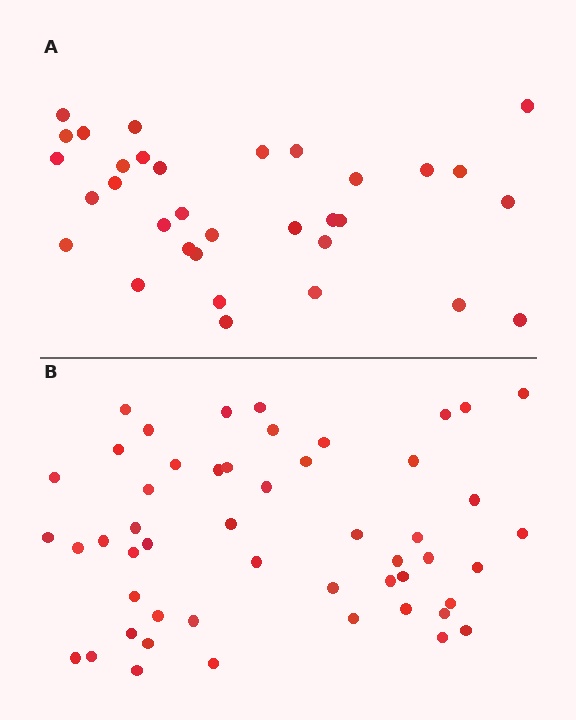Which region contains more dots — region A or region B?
Region B (the bottom region) has more dots.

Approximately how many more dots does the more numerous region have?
Region B has approximately 20 more dots than region A.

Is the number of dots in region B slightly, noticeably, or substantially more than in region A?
Region B has substantially more. The ratio is roughly 1.5 to 1.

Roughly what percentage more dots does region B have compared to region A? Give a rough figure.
About 55% more.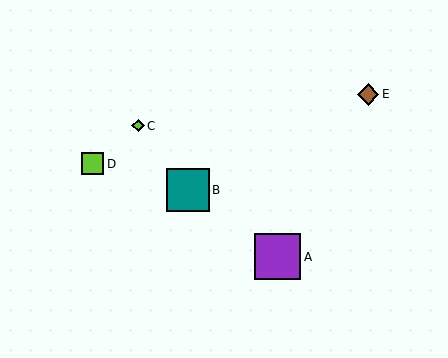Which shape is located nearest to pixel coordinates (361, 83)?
The brown diamond (labeled E) at (368, 94) is nearest to that location.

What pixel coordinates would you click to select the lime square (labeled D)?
Click at (93, 164) to select the lime square D.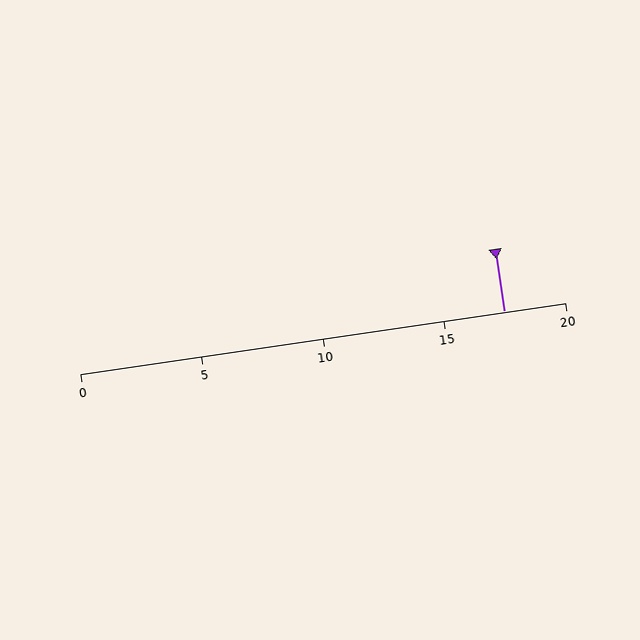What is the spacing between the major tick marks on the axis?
The major ticks are spaced 5 apart.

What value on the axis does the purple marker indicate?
The marker indicates approximately 17.5.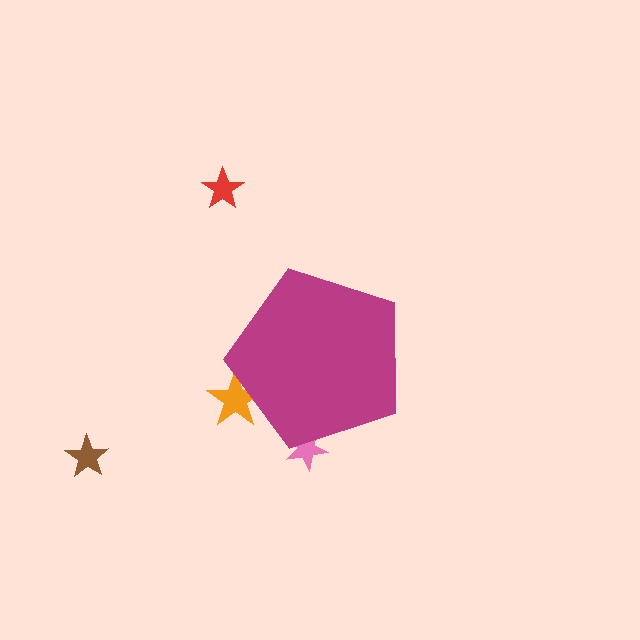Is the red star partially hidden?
No, the red star is fully visible.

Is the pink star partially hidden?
Yes, the pink star is partially hidden behind the magenta pentagon.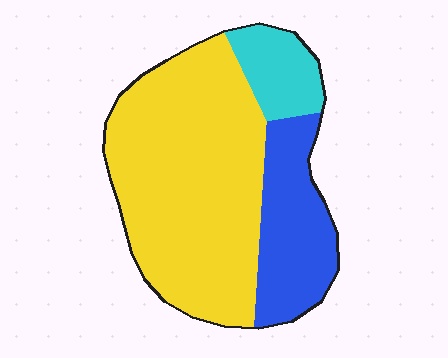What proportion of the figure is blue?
Blue takes up about one quarter (1/4) of the figure.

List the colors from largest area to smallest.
From largest to smallest: yellow, blue, cyan.